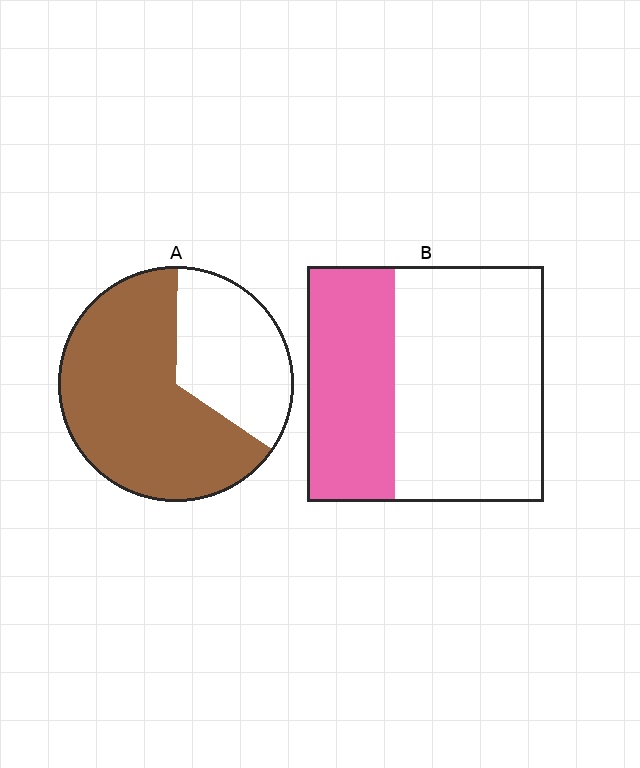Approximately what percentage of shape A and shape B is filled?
A is approximately 65% and B is approximately 35%.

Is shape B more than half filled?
No.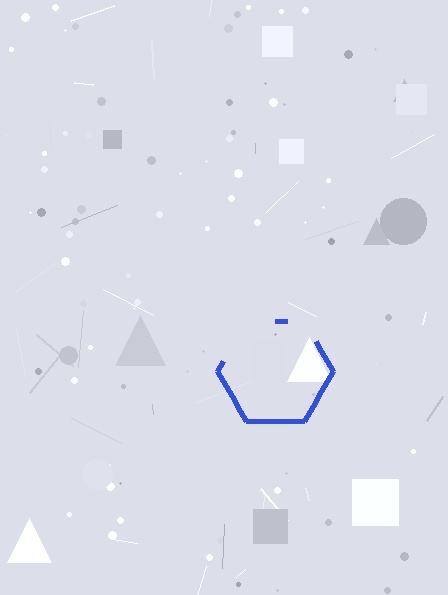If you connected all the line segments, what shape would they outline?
They would outline a hexagon.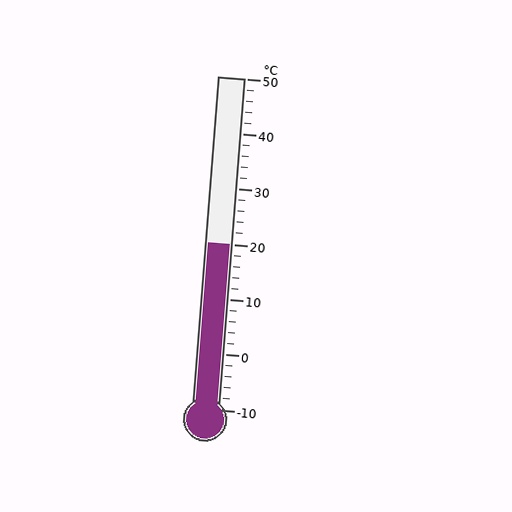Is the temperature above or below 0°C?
The temperature is above 0°C.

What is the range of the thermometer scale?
The thermometer scale ranges from -10°C to 50°C.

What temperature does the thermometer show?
The thermometer shows approximately 20°C.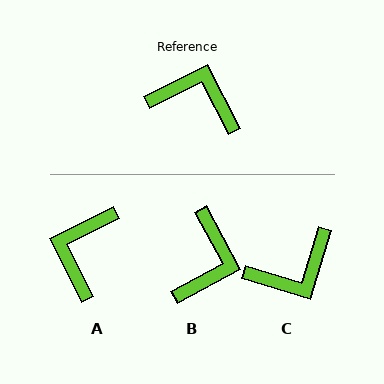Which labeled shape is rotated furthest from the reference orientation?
C, about 134 degrees away.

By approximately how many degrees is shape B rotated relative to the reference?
Approximately 89 degrees clockwise.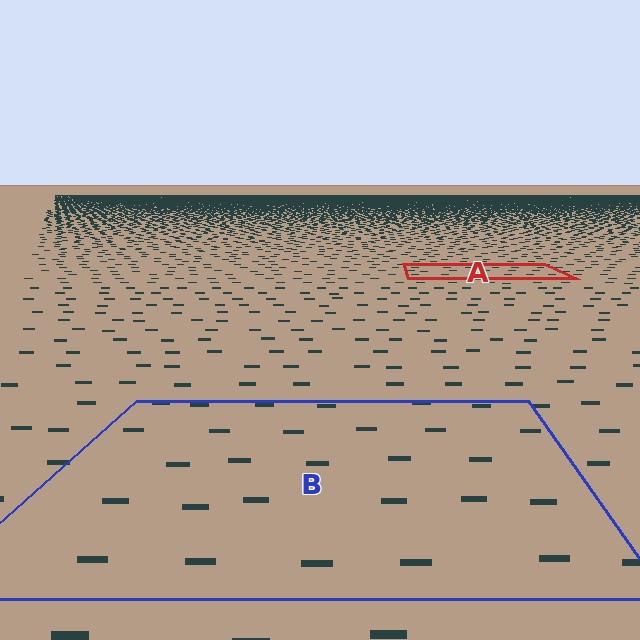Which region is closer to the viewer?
Region B is closer. The texture elements there are larger and more spread out.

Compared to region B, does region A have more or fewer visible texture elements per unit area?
Region A has more texture elements per unit area — they are packed more densely because it is farther away.